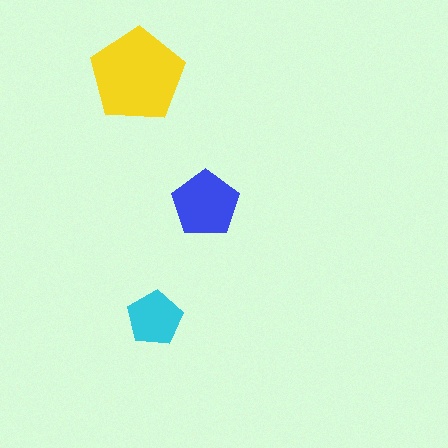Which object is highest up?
The yellow pentagon is topmost.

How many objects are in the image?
There are 3 objects in the image.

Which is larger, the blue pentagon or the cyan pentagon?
The blue one.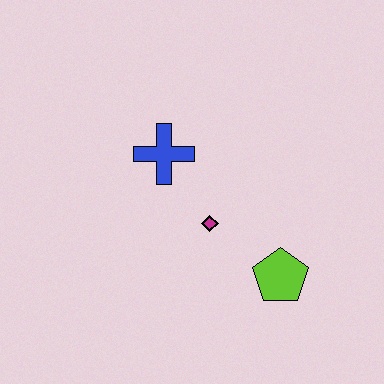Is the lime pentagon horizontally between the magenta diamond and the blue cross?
No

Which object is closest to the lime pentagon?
The magenta diamond is closest to the lime pentagon.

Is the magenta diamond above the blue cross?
No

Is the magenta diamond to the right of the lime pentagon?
No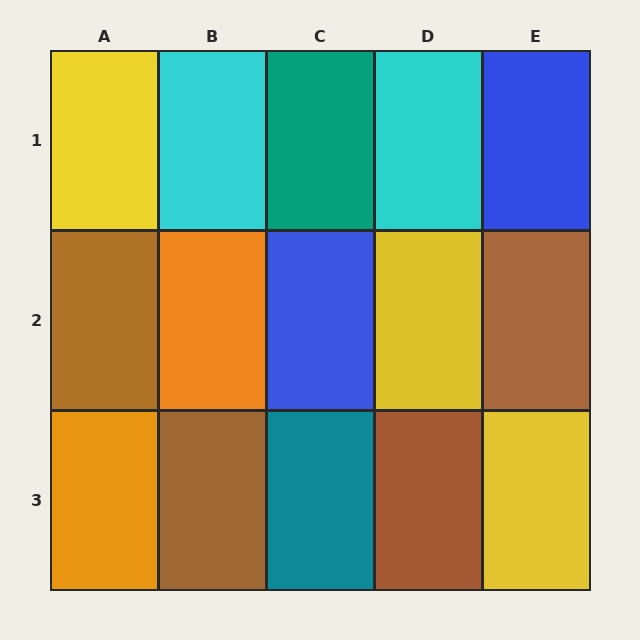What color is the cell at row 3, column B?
Brown.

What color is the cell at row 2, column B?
Orange.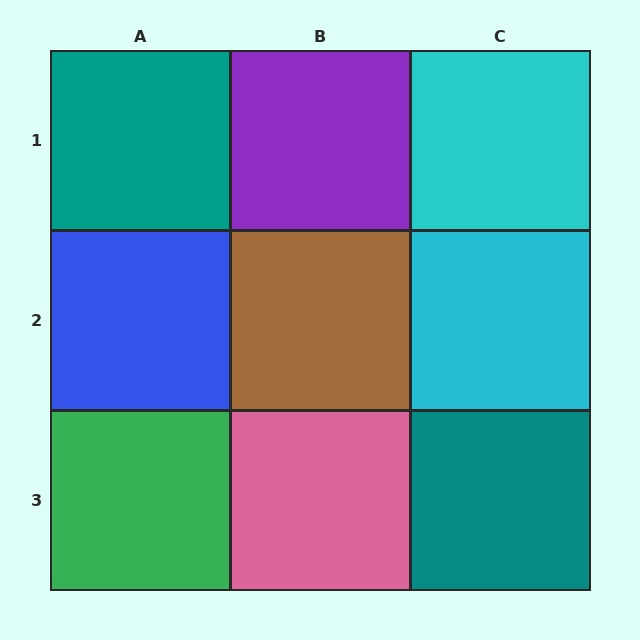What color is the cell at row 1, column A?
Teal.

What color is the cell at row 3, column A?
Green.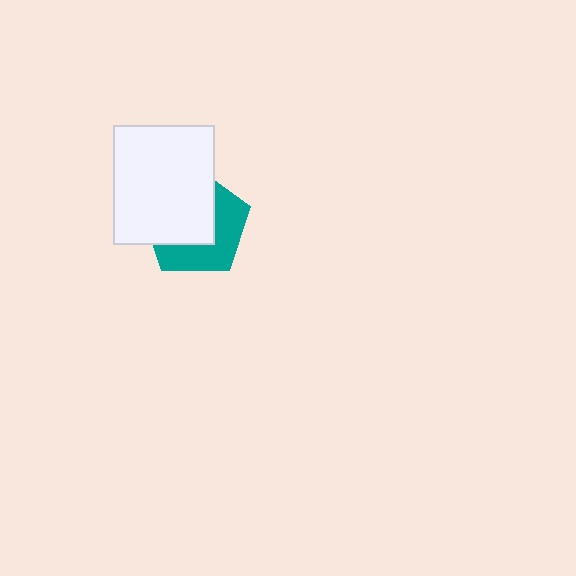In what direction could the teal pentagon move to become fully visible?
The teal pentagon could move toward the lower-right. That would shift it out from behind the white rectangle entirely.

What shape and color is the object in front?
The object in front is a white rectangle.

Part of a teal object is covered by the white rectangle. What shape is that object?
It is a pentagon.